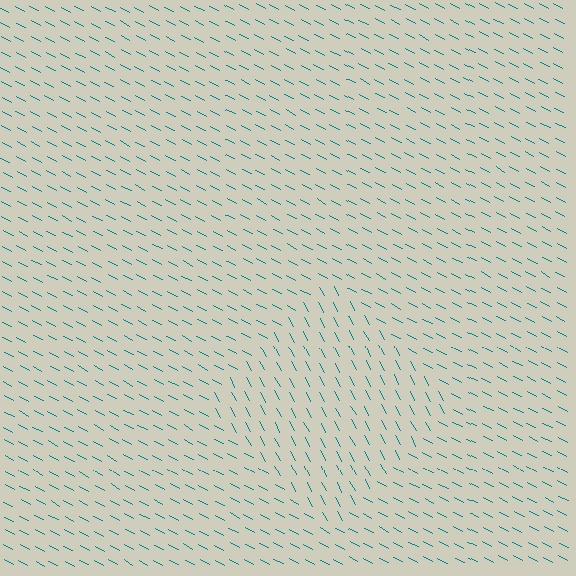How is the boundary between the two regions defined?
The boundary is defined purely by a change in line orientation (approximately 34 degrees difference). All lines are the same color and thickness.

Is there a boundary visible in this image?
Yes, there is a texture boundary formed by a change in line orientation.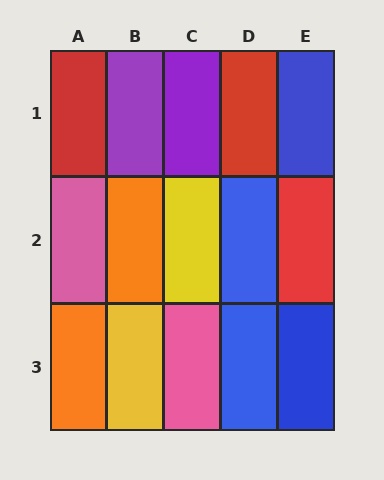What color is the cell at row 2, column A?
Pink.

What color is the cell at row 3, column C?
Pink.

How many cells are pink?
2 cells are pink.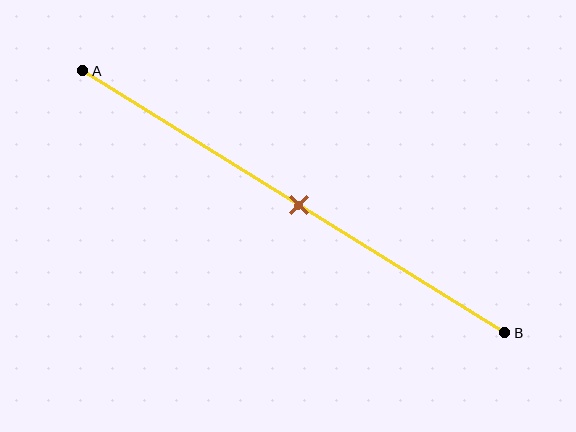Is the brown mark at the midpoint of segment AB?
Yes, the mark is approximately at the midpoint.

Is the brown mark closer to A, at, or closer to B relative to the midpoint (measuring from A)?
The brown mark is approximately at the midpoint of segment AB.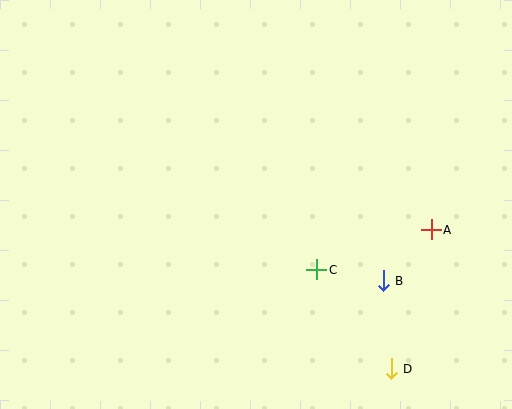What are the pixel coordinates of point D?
Point D is at (391, 369).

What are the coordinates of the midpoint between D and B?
The midpoint between D and B is at (387, 325).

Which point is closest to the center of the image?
Point C at (317, 270) is closest to the center.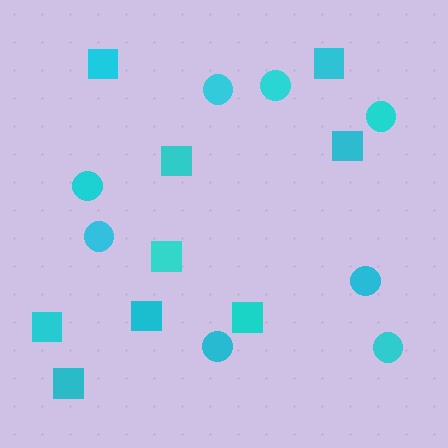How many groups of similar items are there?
There are 2 groups: one group of circles (8) and one group of squares (9).